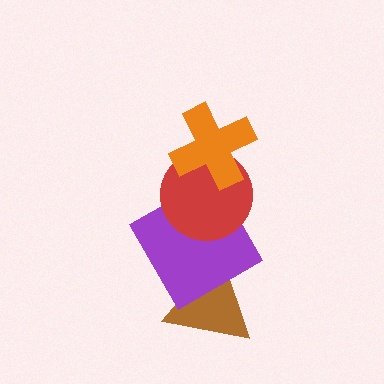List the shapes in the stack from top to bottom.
From top to bottom: the orange cross, the red circle, the purple square, the brown triangle.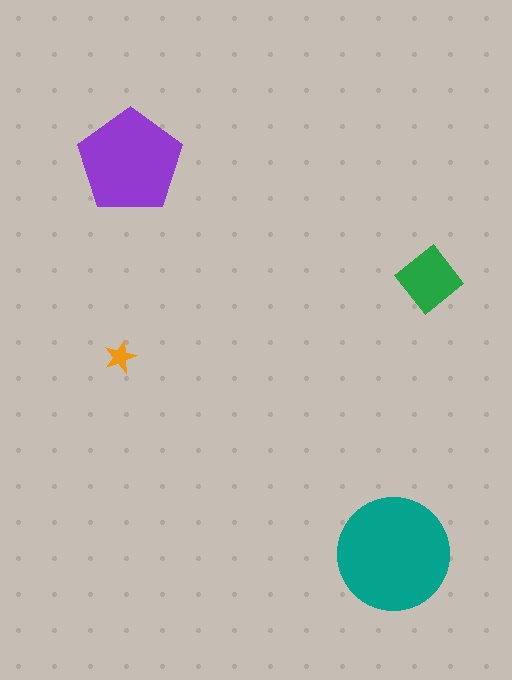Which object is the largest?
The teal circle.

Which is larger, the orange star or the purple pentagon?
The purple pentagon.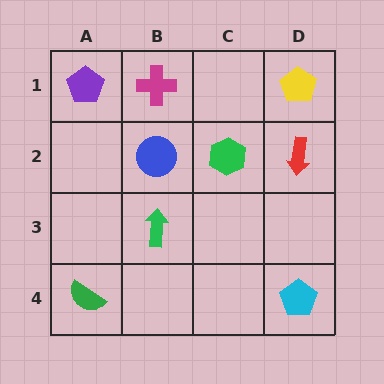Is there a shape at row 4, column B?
No, that cell is empty.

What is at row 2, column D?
A red arrow.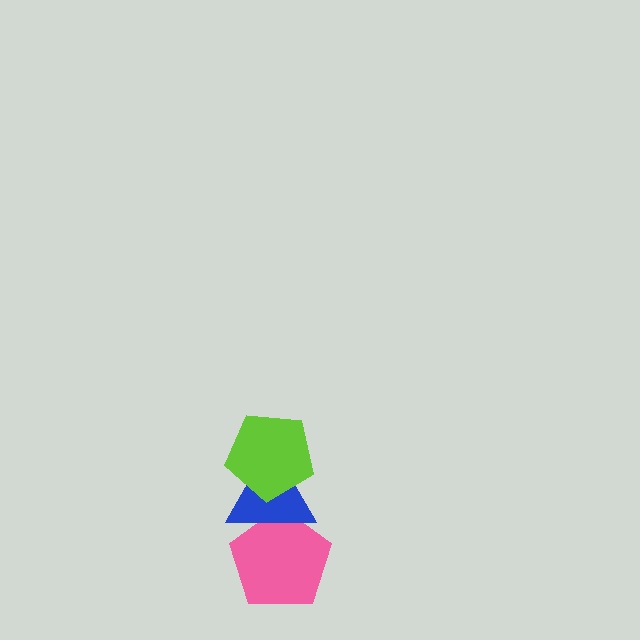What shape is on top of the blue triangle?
The lime pentagon is on top of the blue triangle.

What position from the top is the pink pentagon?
The pink pentagon is 3rd from the top.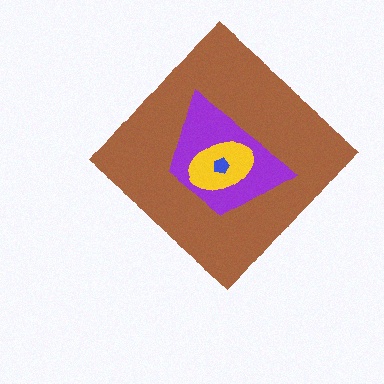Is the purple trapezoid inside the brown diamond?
Yes.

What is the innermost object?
The blue pentagon.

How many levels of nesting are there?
4.